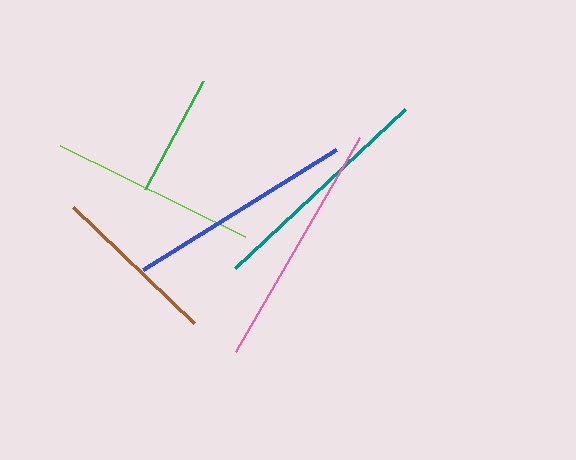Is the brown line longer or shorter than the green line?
The brown line is longer than the green line.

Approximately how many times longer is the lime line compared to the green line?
The lime line is approximately 1.7 times the length of the green line.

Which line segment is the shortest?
The green line is the shortest at approximately 122 pixels.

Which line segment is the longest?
The pink line is the longest at approximately 248 pixels.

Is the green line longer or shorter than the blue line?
The blue line is longer than the green line.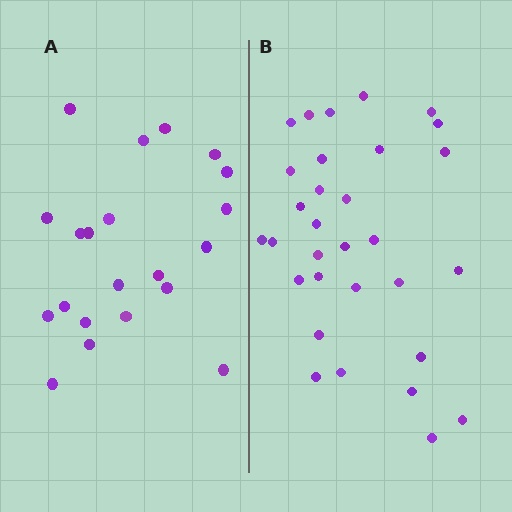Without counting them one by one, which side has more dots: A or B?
Region B (the right region) has more dots.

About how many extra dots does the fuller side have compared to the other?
Region B has roughly 10 or so more dots than region A.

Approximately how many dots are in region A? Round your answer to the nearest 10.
About 20 dots. (The exact count is 21, which rounds to 20.)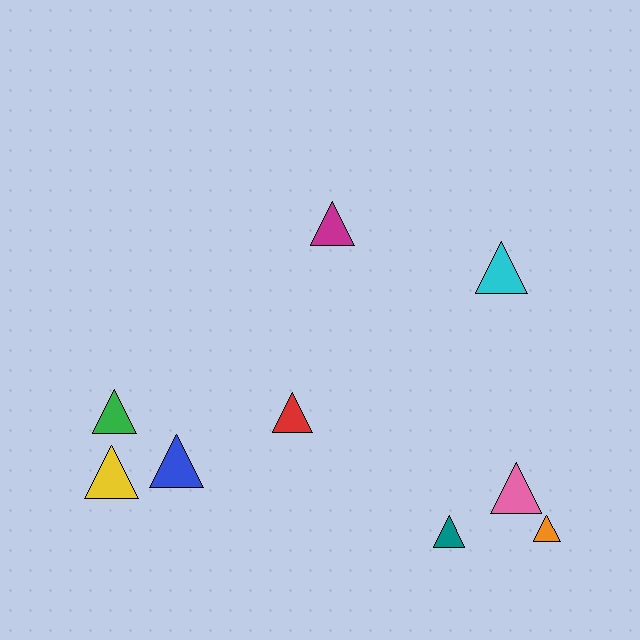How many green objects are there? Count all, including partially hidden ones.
There is 1 green object.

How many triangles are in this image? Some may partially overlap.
There are 9 triangles.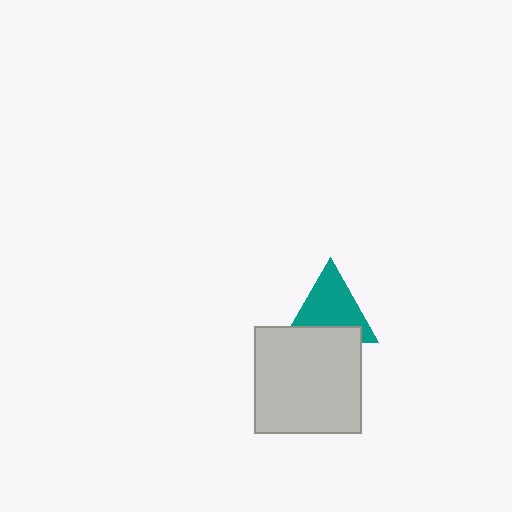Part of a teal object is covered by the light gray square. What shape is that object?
It is a triangle.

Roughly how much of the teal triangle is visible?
Most of it is visible (roughly 68%).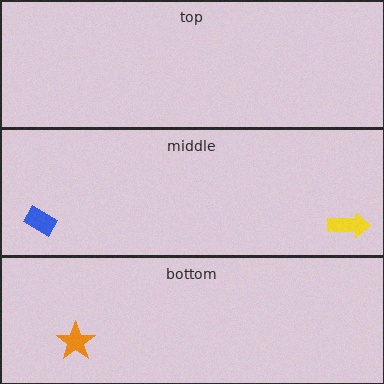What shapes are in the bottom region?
The orange star.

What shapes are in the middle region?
The yellow arrow, the blue rectangle.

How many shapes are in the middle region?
2.